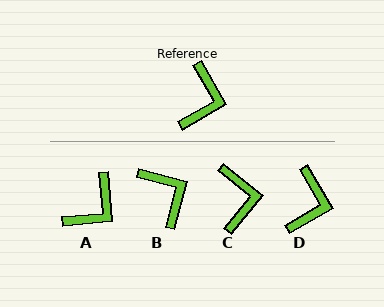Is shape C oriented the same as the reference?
No, it is off by about 21 degrees.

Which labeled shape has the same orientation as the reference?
D.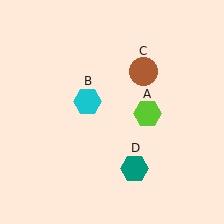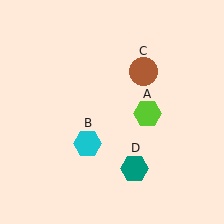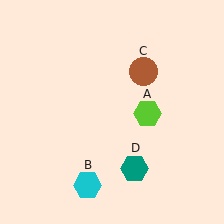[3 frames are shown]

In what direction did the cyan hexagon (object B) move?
The cyan hexagon (object B) moved down.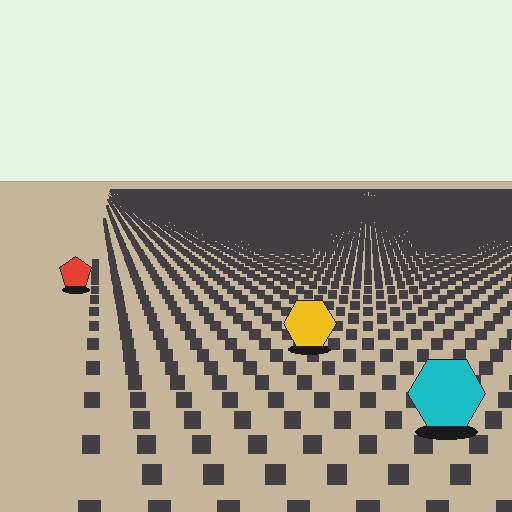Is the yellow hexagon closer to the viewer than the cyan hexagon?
No. The cyan hexagon is closer — you can tell from the texture gradient: the ground texture is coarser near it.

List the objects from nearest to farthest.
From nearest to farthest: the cyan hexagon, the yellow hexagon, the red pentagon.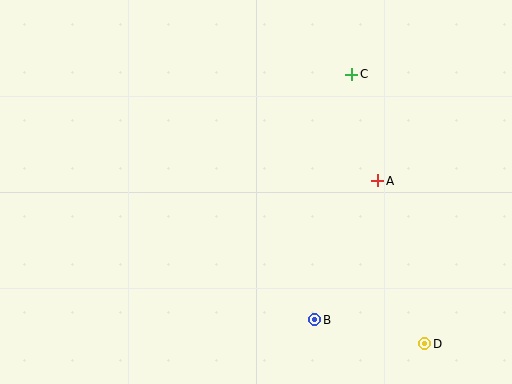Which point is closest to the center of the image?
Point A at (378, 181) is closest to the center.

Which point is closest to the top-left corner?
Point C is closest to the top-left corner.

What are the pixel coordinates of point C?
Point C is at (352, 74).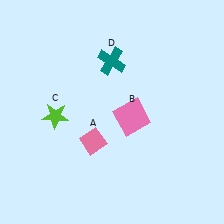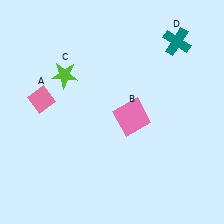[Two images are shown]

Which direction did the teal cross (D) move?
The teal cross (D) moved right.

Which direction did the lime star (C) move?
The lime star (C) moved up.